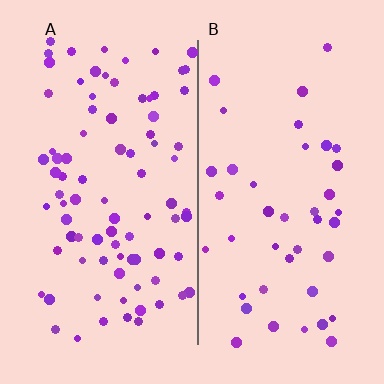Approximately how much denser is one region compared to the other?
Approximately 2.1× — region A over region B.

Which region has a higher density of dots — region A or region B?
A (the left).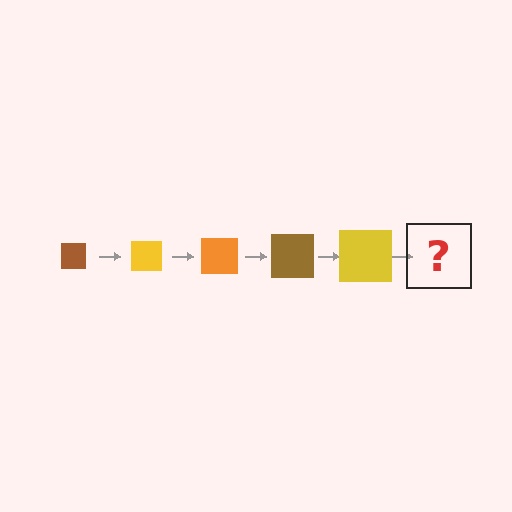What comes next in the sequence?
The next element should be an orange square, larger than the previous one.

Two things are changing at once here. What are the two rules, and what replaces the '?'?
The two rules are that the square grows larger each step and the color cycles through brown, yellow, and orange. The '?' should be an orange square, larger than the previous one.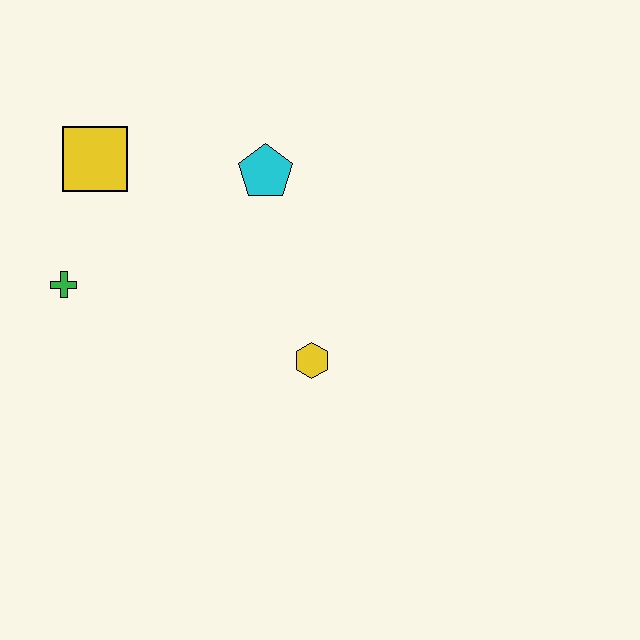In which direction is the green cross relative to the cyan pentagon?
The green cross is to the left of the cyan pentagon.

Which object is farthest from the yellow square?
The yellow hexagon is farthest from the yellow square.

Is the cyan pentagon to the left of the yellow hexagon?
Yes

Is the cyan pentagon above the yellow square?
No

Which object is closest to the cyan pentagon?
The yellow square is closest to the cyan pentagon.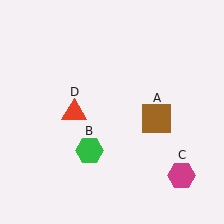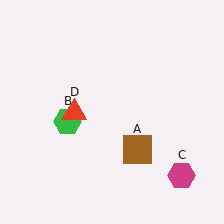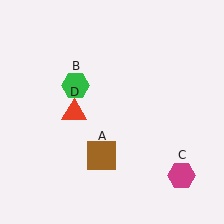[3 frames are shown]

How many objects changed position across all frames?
2 objects changed position: brown square (object A), green hexagon (object B).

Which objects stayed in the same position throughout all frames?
Magenta hexagon (object C) and red triangle (object D) remained stationary.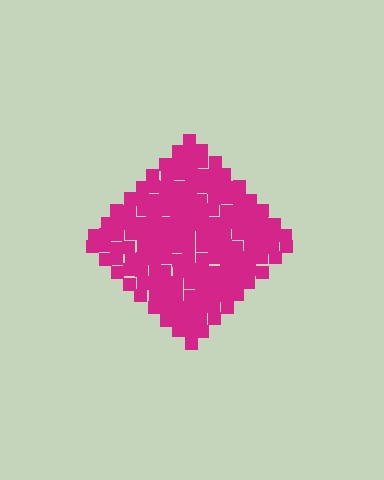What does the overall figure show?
The overall figure shows a diamond.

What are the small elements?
The small elements are squares.